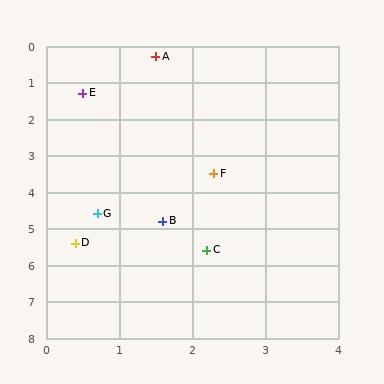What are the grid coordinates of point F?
Point F is at approximately (2.3, 3.5).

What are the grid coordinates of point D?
Point D is at approximately (0.4, 5.4).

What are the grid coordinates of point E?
Point E is at approximately (0.5, 1.3).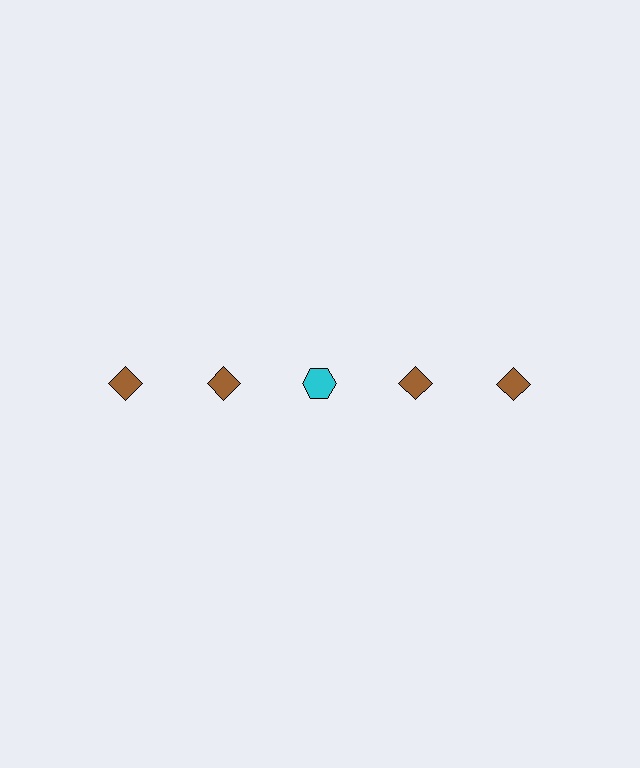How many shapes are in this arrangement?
There are 5 shapes arranged in a grid pattern.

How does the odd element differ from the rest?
It differs in both color (cyan instead of brown) and shape (hexagon instead of diamond).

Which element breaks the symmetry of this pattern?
The cyan hexagon in the top row, center column breaks the symmetry. All other shapes are brown diamonds.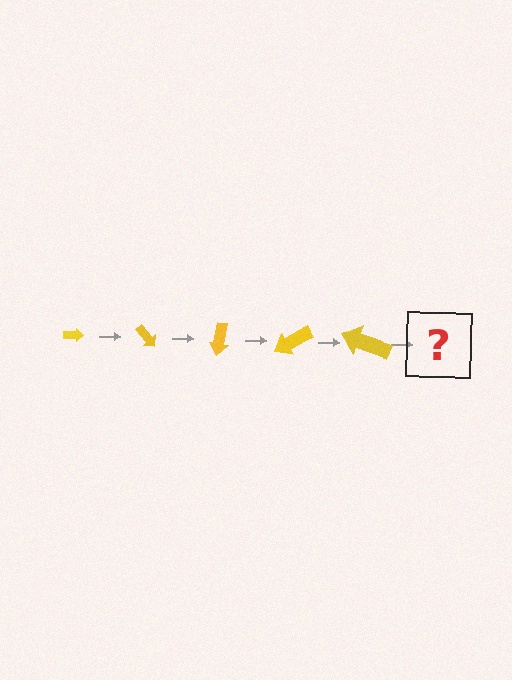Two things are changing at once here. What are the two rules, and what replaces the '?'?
The two rules are that the arrow grows larger each step and it rotates 50 degrees each step. The '?' should be an arrow, larger than the previous one and rotated 250 degrees from the start.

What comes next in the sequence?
The next element should be an arrow, larger than the previous one and rotated 250 degrees from the start.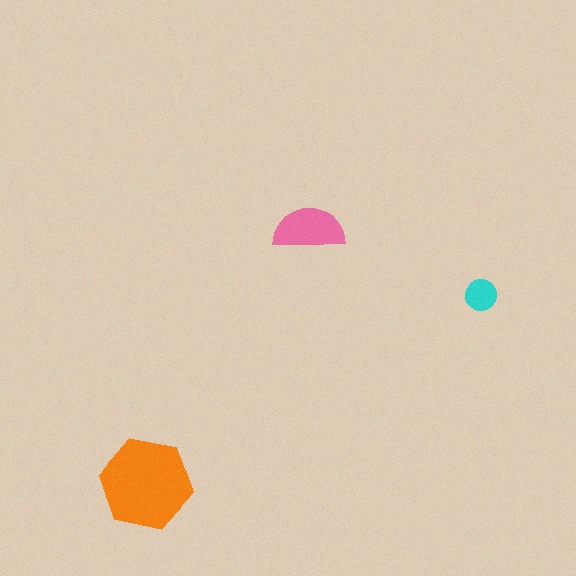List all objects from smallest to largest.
The cyan circle, the pink semicircle, the orange hexagon.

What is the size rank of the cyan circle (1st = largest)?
3rd.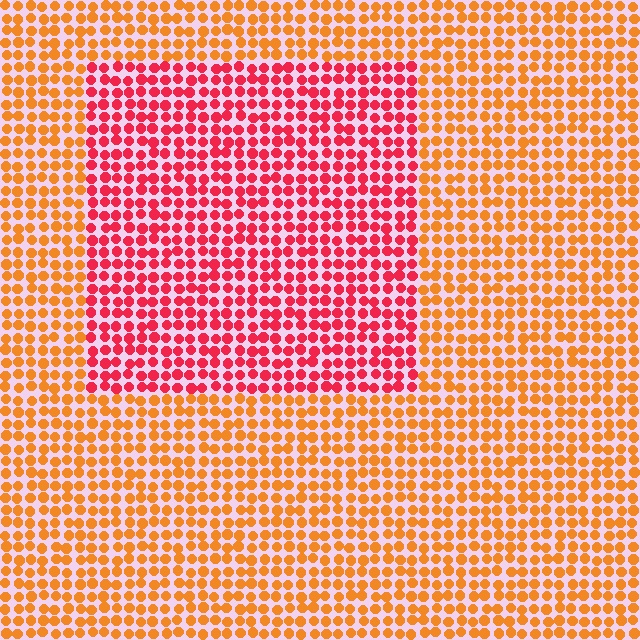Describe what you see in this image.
The image is filled with small orange elements in a uniform arrangement. A rectangle-shaped region is visible where the elements are tinted to a slightly different hue, forming a subtle color boundary.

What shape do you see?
I see a rectangle.